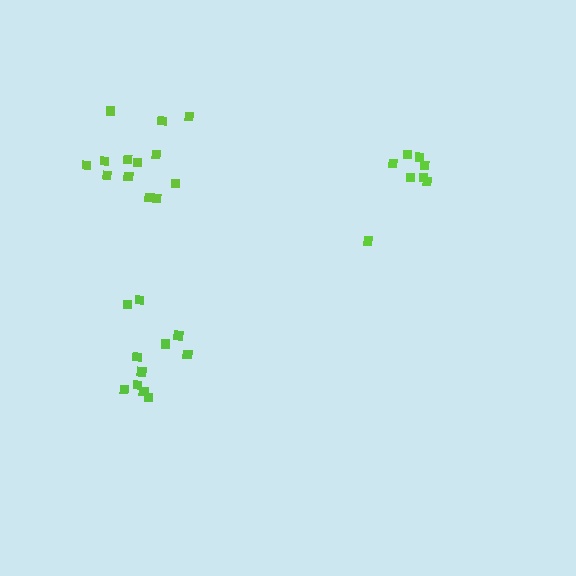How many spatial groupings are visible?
There are 3 spatial groupings.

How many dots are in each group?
Group 1: 8 dots, Group 2: 13 dots, Group 3: 11 dots (32 total).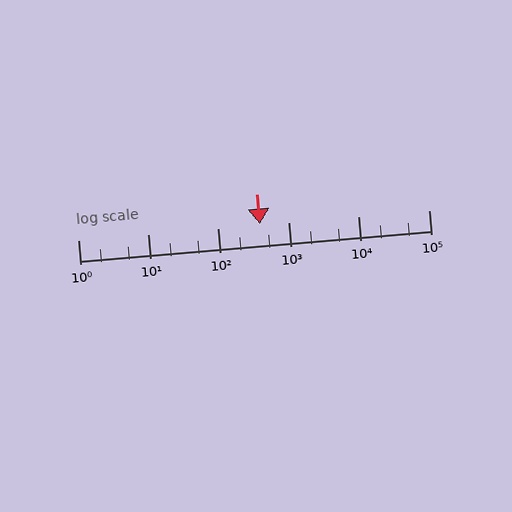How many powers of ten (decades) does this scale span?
The scale spans 5 decades, from 1 to 100000.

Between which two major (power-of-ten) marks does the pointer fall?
The pointer is between 100 and 1000.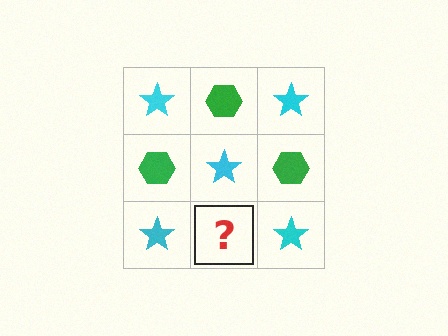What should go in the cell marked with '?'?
The missing cell should contain a green hexagon.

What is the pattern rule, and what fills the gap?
The rule is that it alternates cyan star and green hexagon in a checkerboard pattern. The gap should be filled with a green hexagon.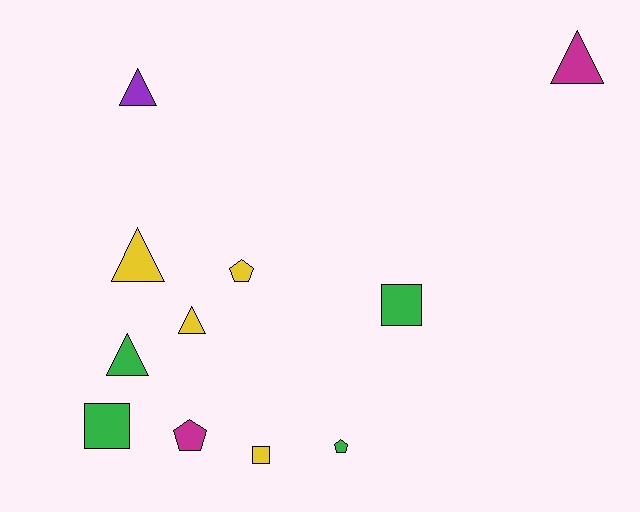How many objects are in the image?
There are 11 objects.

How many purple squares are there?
There are no purple squares.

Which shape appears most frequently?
Triangle, with 5 objects.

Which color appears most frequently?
Yellow, with 4 objects.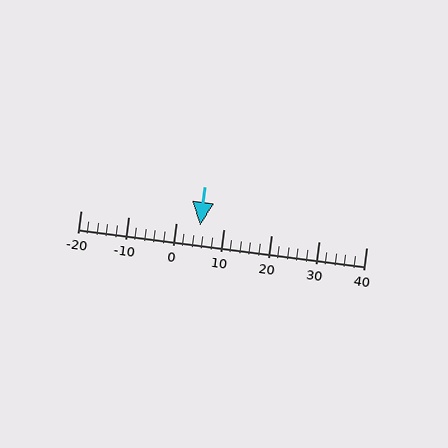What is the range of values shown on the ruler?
The ruler shows values from -20 to 40.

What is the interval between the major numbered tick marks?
The major tick marks are spaced 10 units apart.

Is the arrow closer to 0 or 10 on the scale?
The arrow is closer to 10.